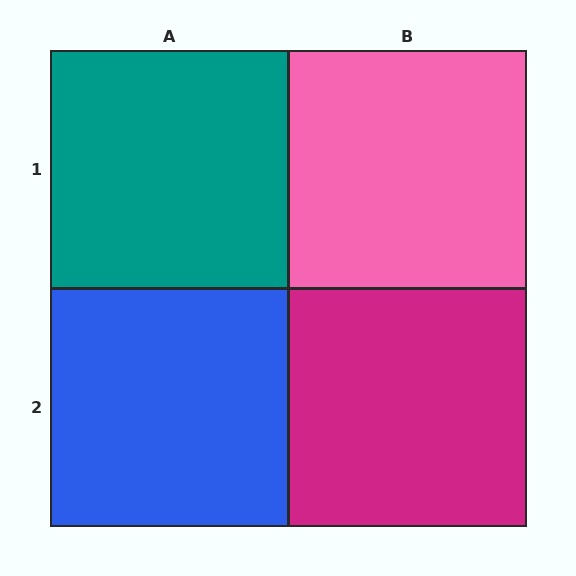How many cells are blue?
1 cell is blue.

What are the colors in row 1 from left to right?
Teal, pink.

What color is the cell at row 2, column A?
Blue.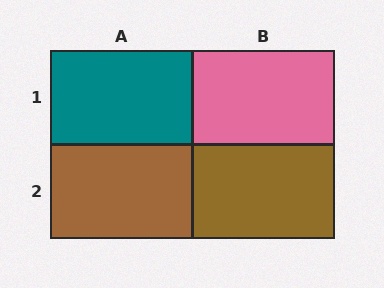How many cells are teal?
1 cell is teal.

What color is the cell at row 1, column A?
Teal.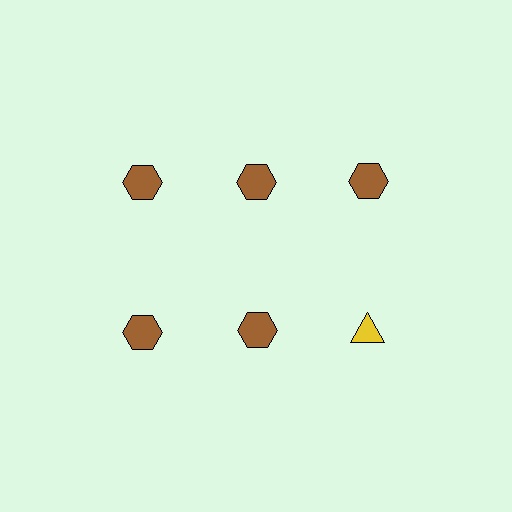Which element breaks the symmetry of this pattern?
The yellow triangle in the second row, center column breaks the symmetry. All other shapes are brown hexagons.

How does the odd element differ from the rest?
It differs in both color (yellow instead of brown) and shape (triangle instead of hexagon).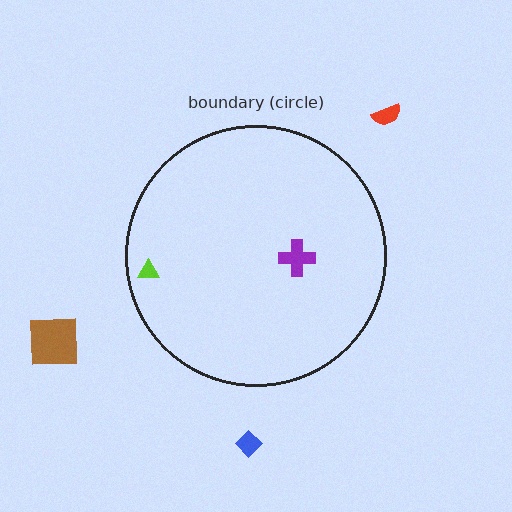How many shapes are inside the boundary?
2 inside, 3 outside.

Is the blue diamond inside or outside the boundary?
Outside.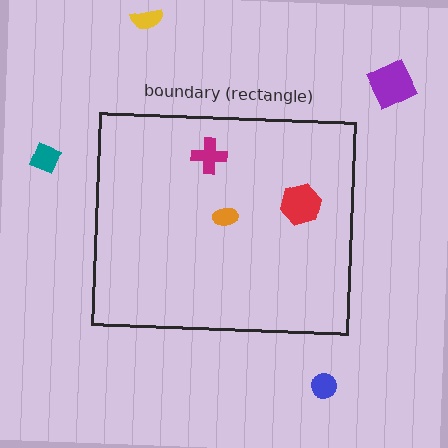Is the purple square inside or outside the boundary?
Outside.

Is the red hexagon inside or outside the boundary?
Inside.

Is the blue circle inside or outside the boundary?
Outside.